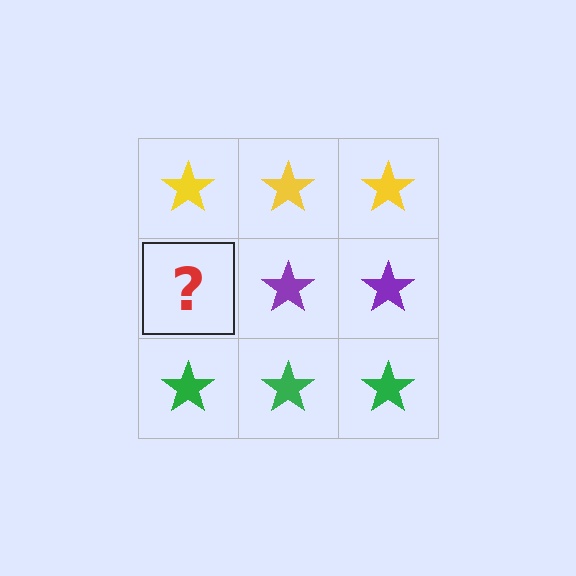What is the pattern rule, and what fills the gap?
The rule is that each row has a consistent color. The gap should be filled with a purple star.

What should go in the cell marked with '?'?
The missing cell should contain a purple star.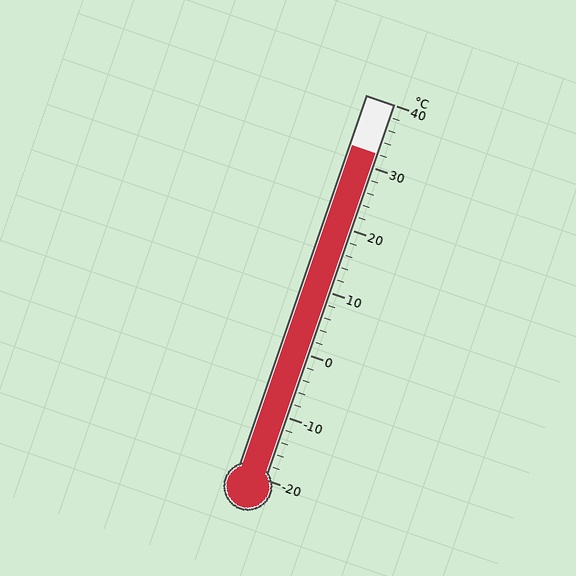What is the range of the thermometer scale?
The thermometer scale ranges from -20°C to 40°C.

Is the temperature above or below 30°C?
The temperature is above 30°C.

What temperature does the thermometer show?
The thermometer shows approximately 32°C.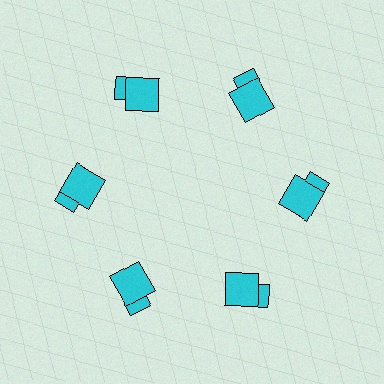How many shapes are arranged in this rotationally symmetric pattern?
There are 12 shapes, arranged in 6 groups of 2.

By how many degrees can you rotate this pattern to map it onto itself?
The pattern maps onto itself every 60 degrees of rotation.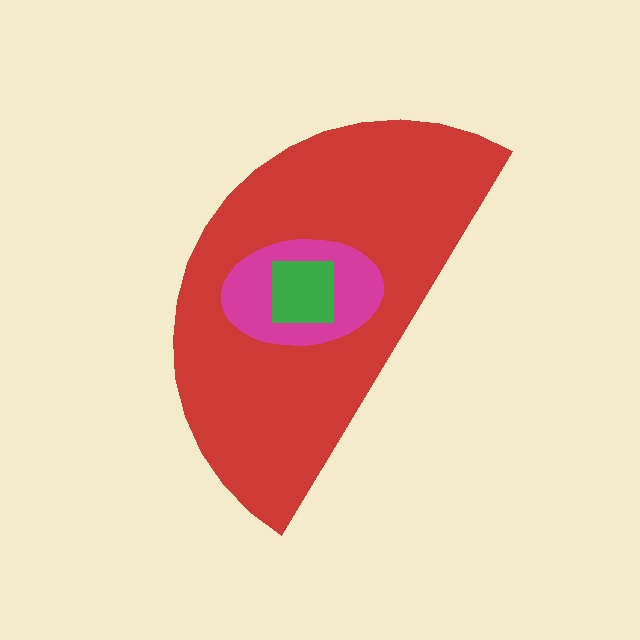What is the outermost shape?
The red semicircle.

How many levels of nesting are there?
3.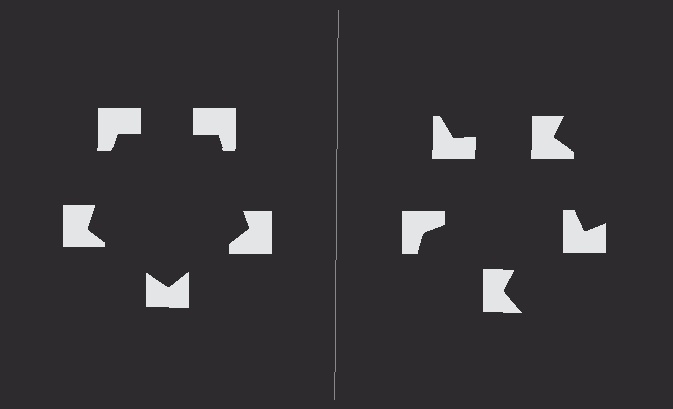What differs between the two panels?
The notched squares are positioned identically on both sides; only the wedge orientations differ. On the left they align to a pentagon; on the right they are misaligned.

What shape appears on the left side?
An illusory pentagon.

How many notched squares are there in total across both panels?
10 — 5 on each side.